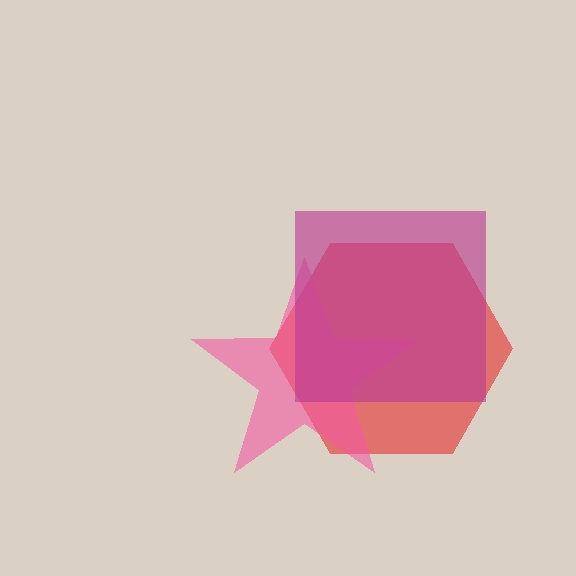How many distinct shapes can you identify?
There are 3 distinct shapes: a red hexagon, a pink star, a magenta square.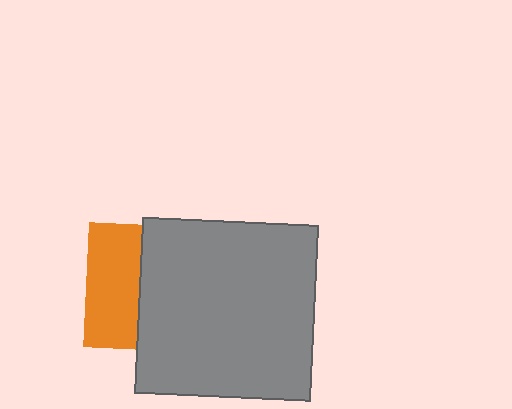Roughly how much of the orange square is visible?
A small part of it is visible (roughly 44%).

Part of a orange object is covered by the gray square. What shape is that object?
It is a square.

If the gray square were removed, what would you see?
You would see the complete orange square.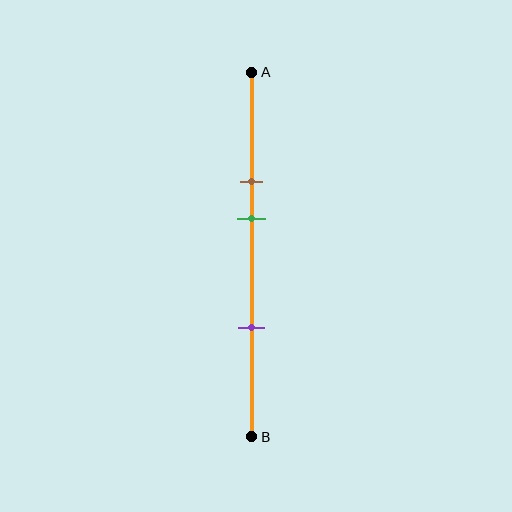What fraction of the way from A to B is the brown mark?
The brown mark is approximately 30% (0.3) of the way from A to B.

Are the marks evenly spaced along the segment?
No, the marks are not evenly spaced.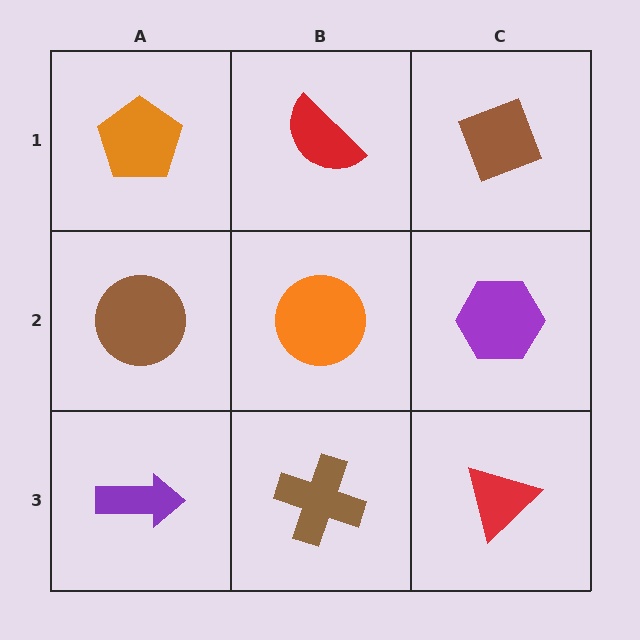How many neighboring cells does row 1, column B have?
3.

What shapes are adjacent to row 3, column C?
A purple hexagon (row 2, column C), a brown cross (row 3, column B).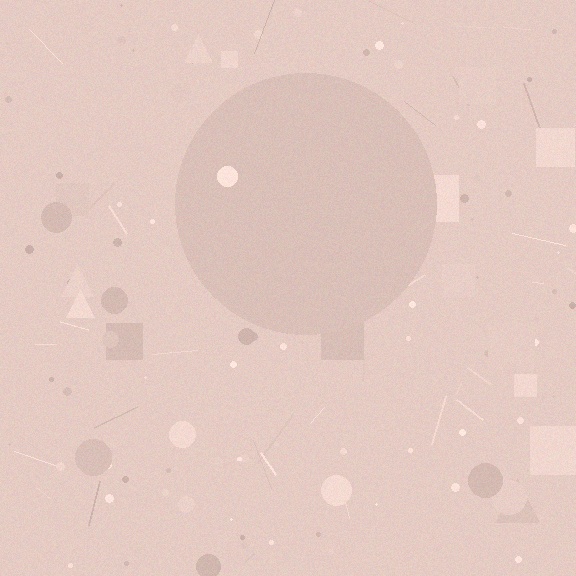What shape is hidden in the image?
A circle is hidden in the image.